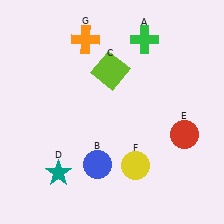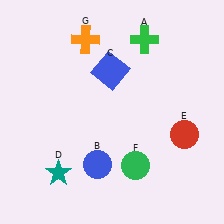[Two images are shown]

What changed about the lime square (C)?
In Image 1, C is lime. In Image 2, it changed to blue.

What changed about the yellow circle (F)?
In Image 1, F is yellow. In Image 2, it changed to green.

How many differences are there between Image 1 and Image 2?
There are 2 differences between the two images.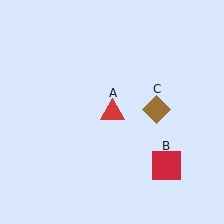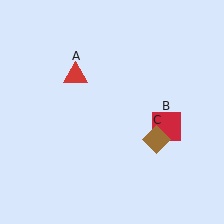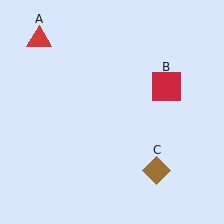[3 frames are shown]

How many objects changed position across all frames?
3 objects changed position: red triangle (object A), red square (object B), brown diamond (object C).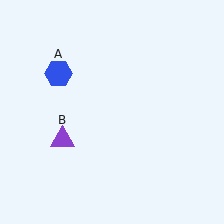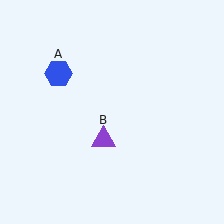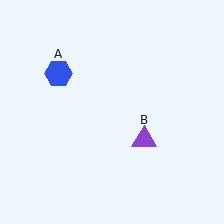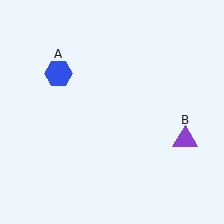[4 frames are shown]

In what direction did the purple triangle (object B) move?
The purple triangle (object B) moved right.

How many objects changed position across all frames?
1 object changed position: purple triangle (object B).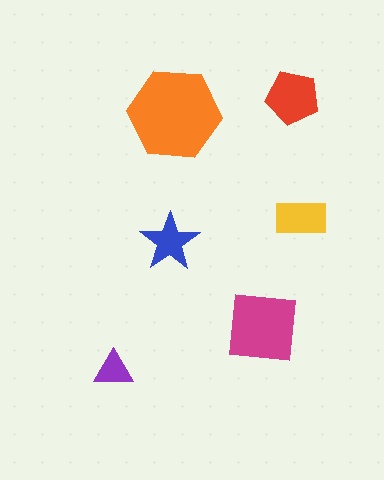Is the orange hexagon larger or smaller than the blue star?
Larger.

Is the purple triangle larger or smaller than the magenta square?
Smaller.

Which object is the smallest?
The purple triangle.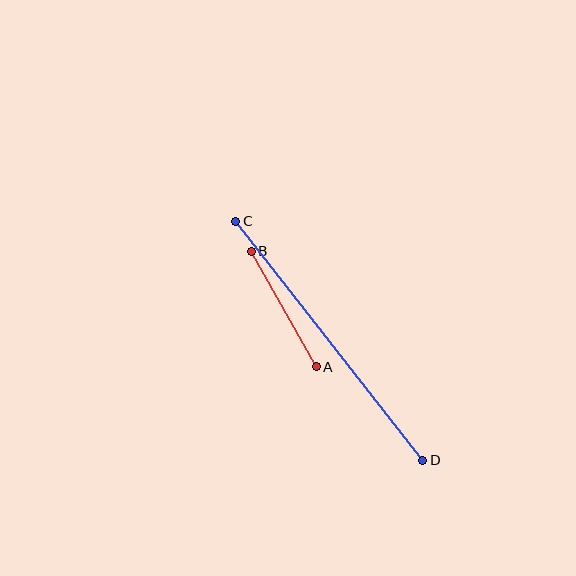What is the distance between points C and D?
The distance is approximately 303 pixels.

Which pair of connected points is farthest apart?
Points C and D are farthest apart.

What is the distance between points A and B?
The distance is approximately 133 pixels.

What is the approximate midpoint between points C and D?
The midpoint is at approximately (329, 341) pixels.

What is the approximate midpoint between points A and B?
The midpoint is at approximately (284, 309) pixels.